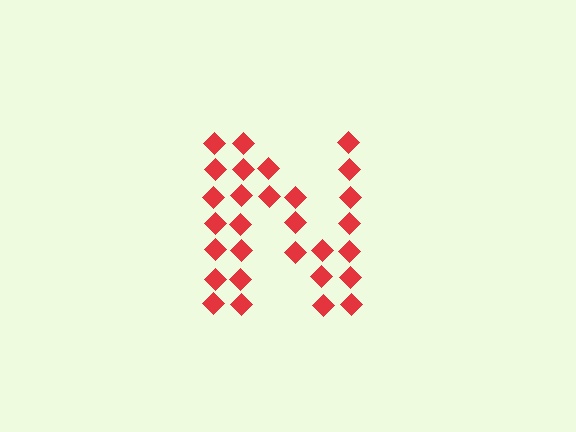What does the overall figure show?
The overall figure shows the letter N.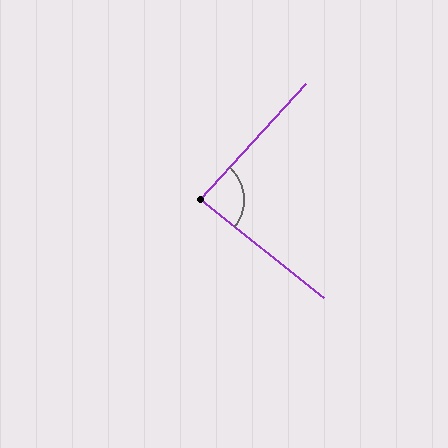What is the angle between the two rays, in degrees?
Approximately 86 degrees.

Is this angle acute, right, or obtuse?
It is approximately a right angle.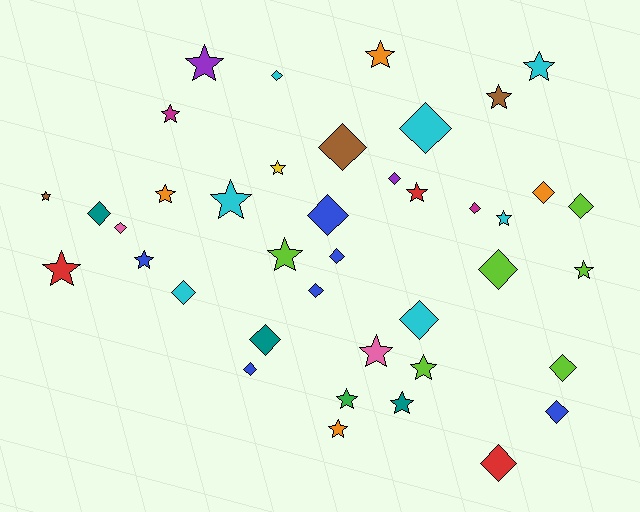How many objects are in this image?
There are 40 objects.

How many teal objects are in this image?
There are 3 teal objects.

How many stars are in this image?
There are 20 stars.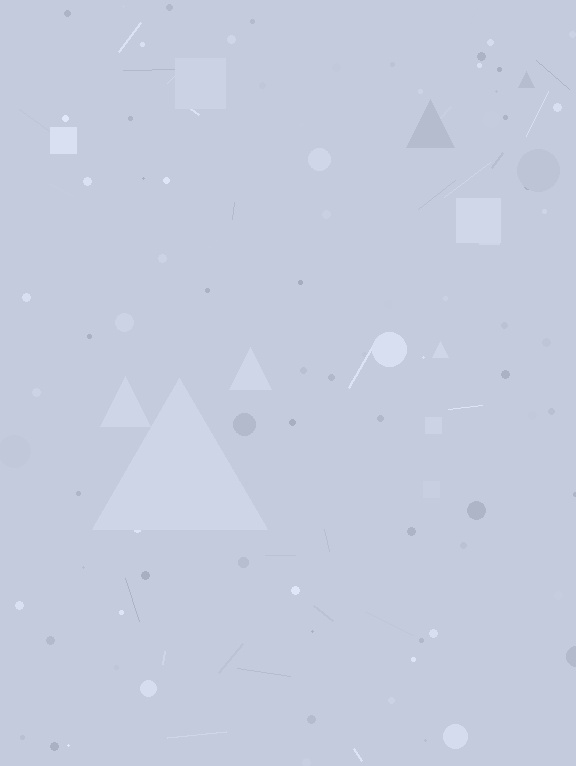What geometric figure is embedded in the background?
A triangle is embedded in the background.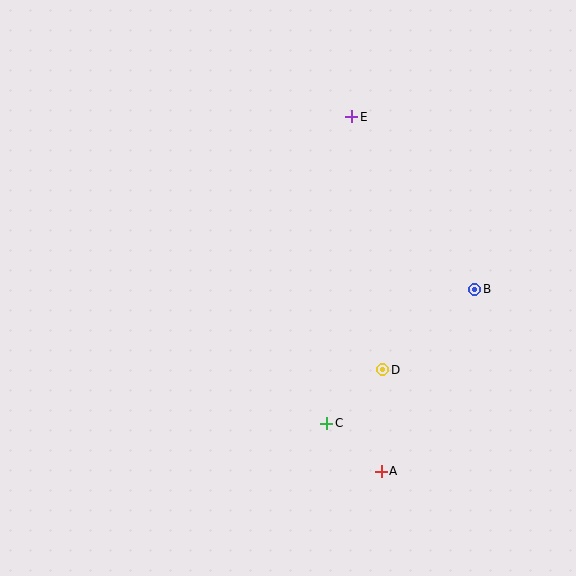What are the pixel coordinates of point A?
Point A is at (381, 471).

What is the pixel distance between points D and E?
The distance between D and E is 255 pixels.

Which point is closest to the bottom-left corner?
Point C is closest to the bottom-left corner.